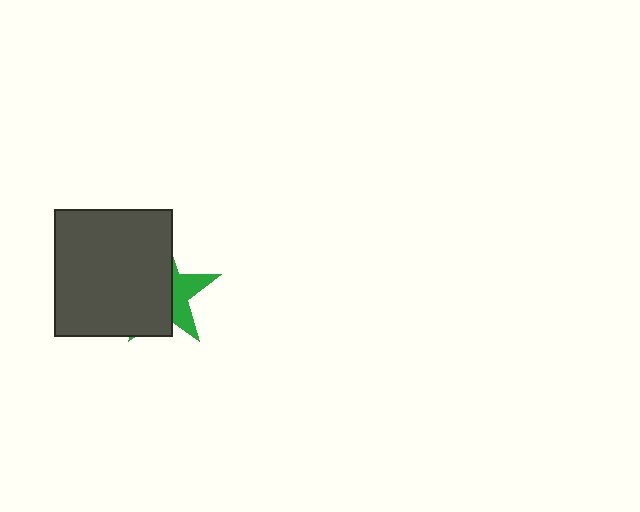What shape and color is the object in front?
The object in front is a dark gray rectangle.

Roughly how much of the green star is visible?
A small part of it is visible (roughly 35%).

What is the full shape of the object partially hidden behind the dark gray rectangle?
The partially hidden object is a green star.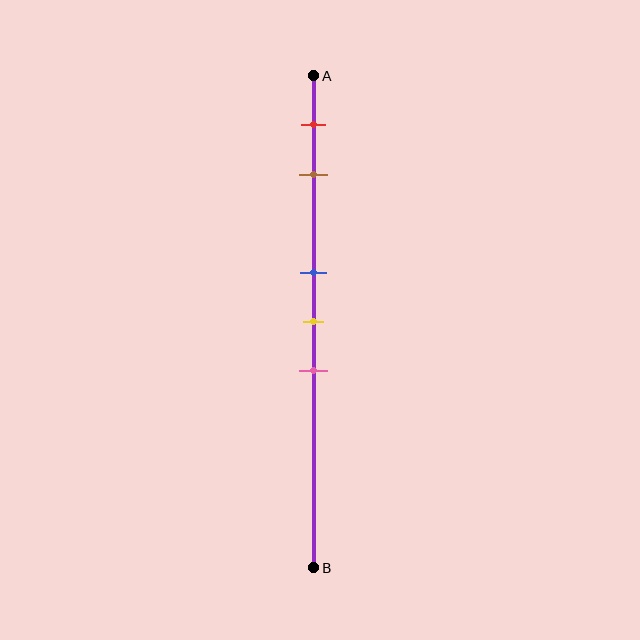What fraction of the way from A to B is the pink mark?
The pink mark is approximately 60% (0.6) of the way from A to B.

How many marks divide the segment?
There are 5 marks dividing the segment.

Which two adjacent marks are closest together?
The blue and yellow marks are the closest adjacent pair.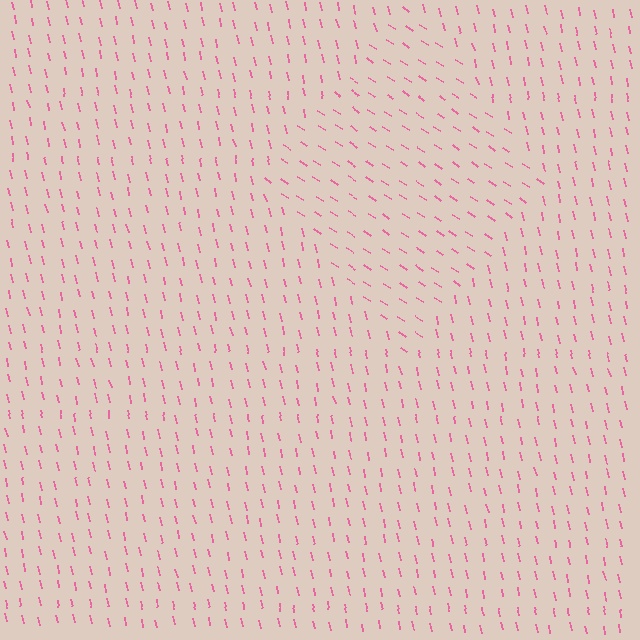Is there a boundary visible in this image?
Yes, there is a texture boundary formed by a change in line orientation.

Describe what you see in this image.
The image is filled with small pink line segments. A diamond region in the image has lines oriented differently from the surrounding lines, creating a visible texture boundary.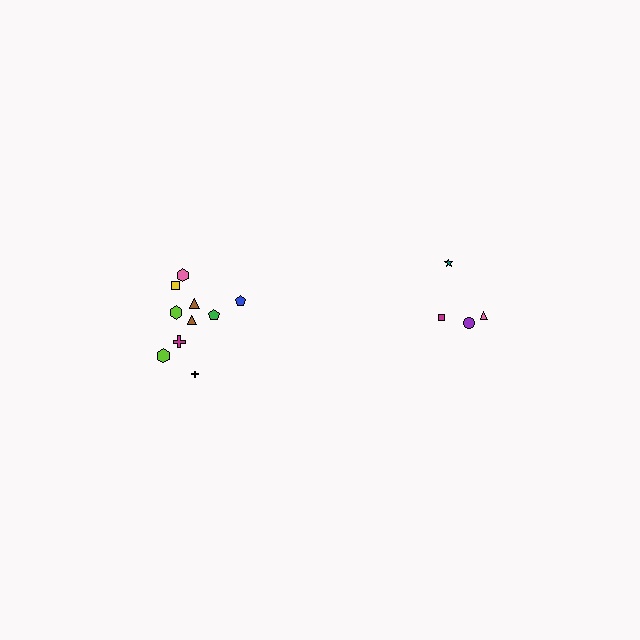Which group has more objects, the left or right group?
The left group.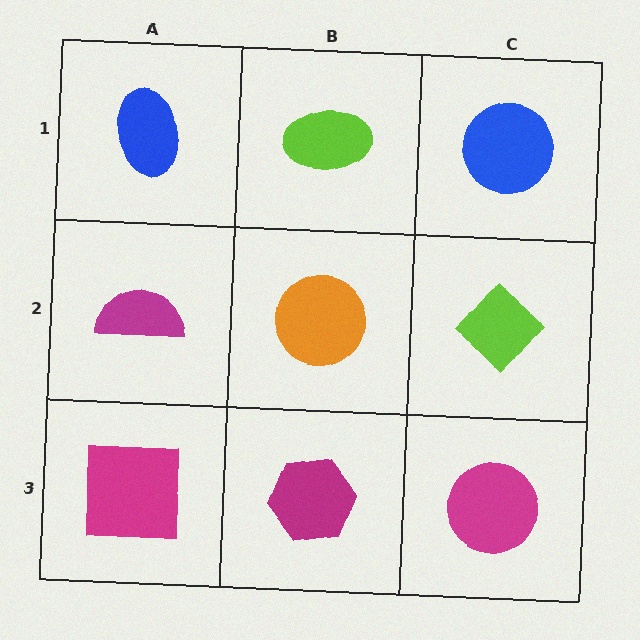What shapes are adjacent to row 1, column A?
A magenta semicircle (row 2, column A), a lime ellipse (row 1, column B).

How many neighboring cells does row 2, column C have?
3.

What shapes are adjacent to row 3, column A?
A magenta semicircle (row 2, column A), a magenta hexagon (row 3, column B).